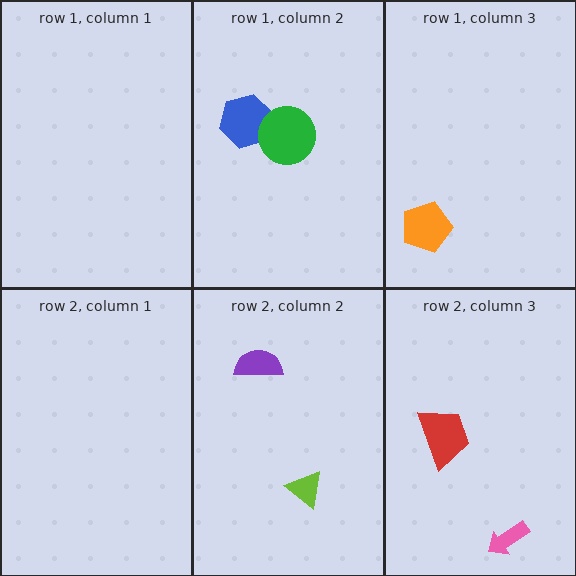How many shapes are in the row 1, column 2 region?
2.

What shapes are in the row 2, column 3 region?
The pink arrow, the red trapezoid.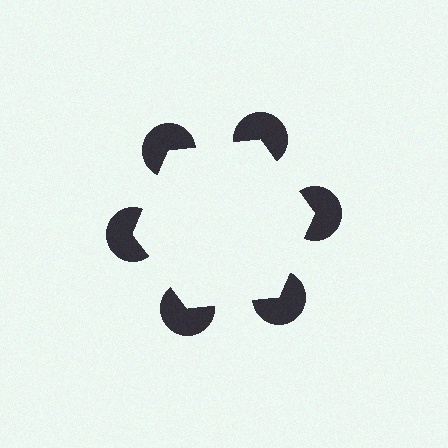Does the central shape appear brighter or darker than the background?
It typically appears slightly brighter than the background, even though no actual brightness change is drawn.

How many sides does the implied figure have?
6 sides.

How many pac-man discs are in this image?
There are 6 — one at each vertex of the illusory hexagon.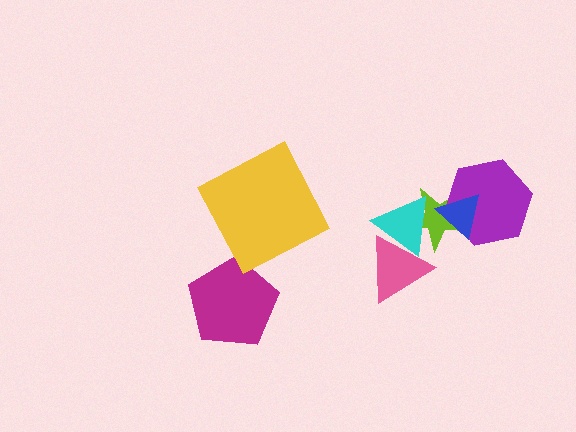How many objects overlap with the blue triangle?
2 objects overlap with the blue triangle.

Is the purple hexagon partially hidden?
Yes, it is partially covered by another shape.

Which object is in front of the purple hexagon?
The blue triangle is in front of the purple hexagon.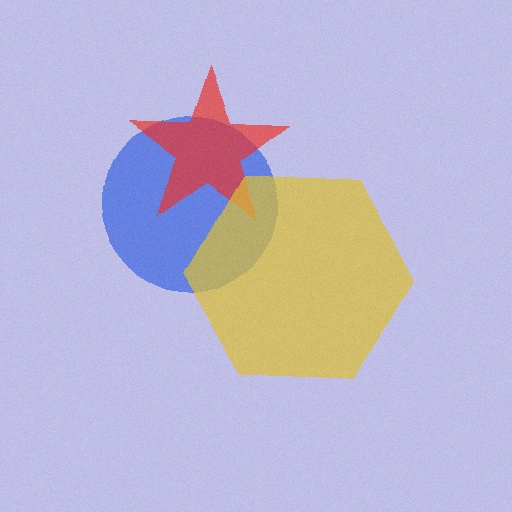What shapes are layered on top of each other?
The layered shapes are: a blue circle, a red star, a yellow hexagon.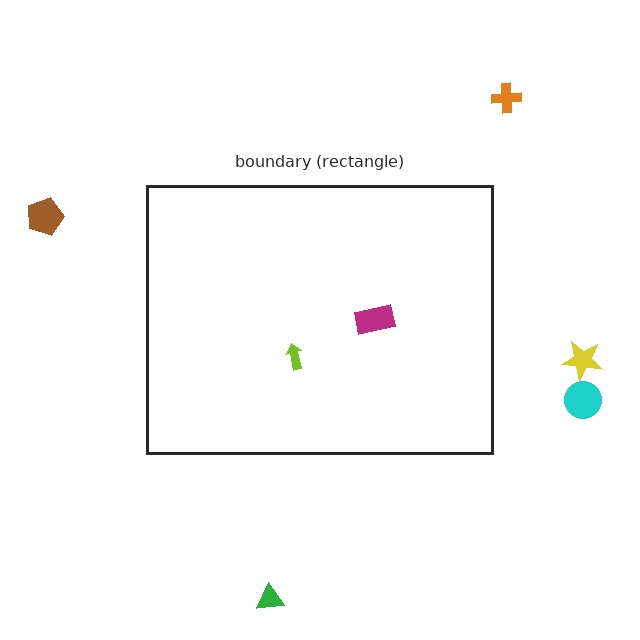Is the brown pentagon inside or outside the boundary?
Outside.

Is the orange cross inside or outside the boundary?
Outside.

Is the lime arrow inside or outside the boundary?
Inside.